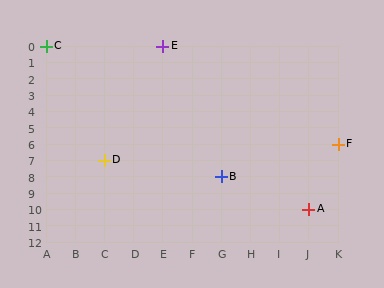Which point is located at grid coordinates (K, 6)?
Point F is at (K, 6).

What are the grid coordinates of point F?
Point F is at grid coordinates (K, 6).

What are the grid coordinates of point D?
Point D is at grid coordinates (C, 7).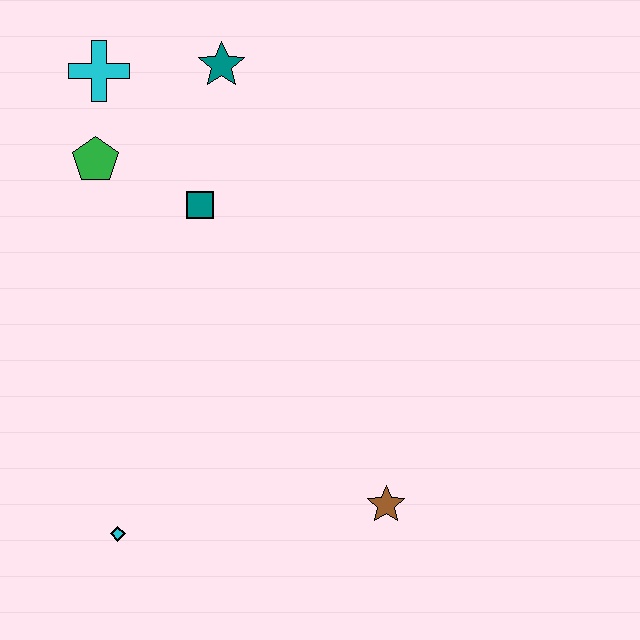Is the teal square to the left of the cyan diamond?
No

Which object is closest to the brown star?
The cyan diamond is closest to the brown star.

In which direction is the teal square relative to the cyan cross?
The teal square is below the cyan cross.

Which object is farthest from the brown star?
The cyan cross is farthest from the brown star.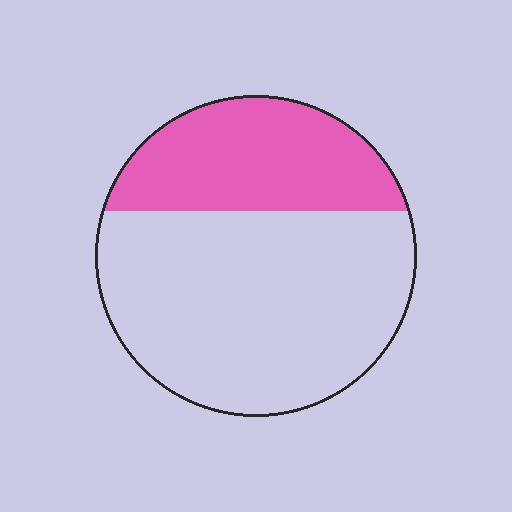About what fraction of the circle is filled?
About one third (1/3).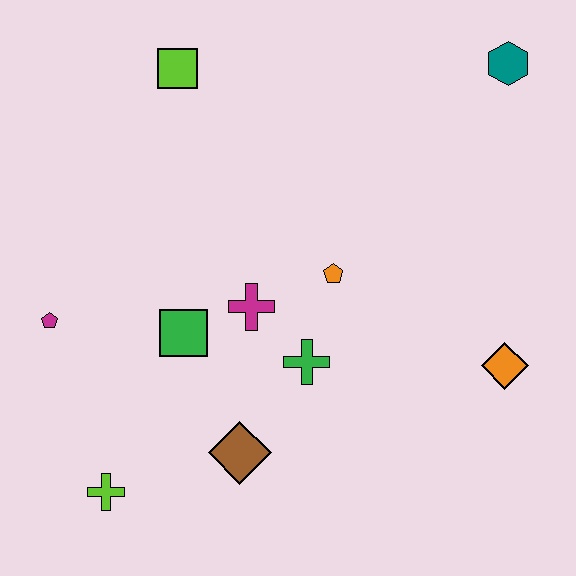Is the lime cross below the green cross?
Yes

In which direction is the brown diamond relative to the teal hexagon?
The brown diamond is below the teal hexagon.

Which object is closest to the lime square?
The magenta cross is closest to the lime square.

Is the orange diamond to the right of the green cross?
Yes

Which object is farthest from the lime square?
The orange diamond is farthest from the lime square.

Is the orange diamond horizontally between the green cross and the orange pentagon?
No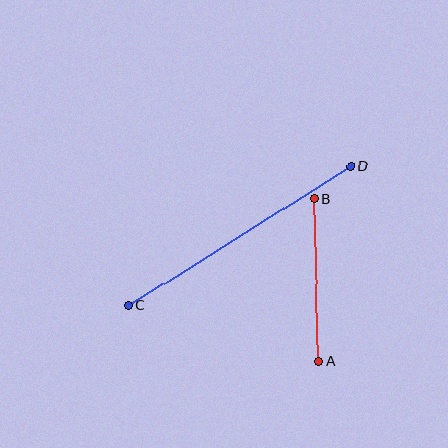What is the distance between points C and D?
The distance is approximately 263 pixels.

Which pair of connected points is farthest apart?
Points C and D are farthest apart.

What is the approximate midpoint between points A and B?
The midpoint is at approximately (317, 280) pixels.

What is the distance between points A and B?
The distance is approximately 162 pixels.